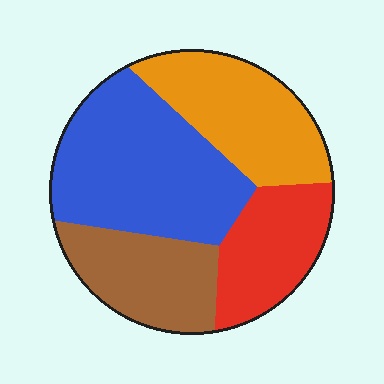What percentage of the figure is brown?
Brown covers around 20% of the figure.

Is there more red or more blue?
Blue.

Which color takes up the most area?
Blue, at roughly 35%.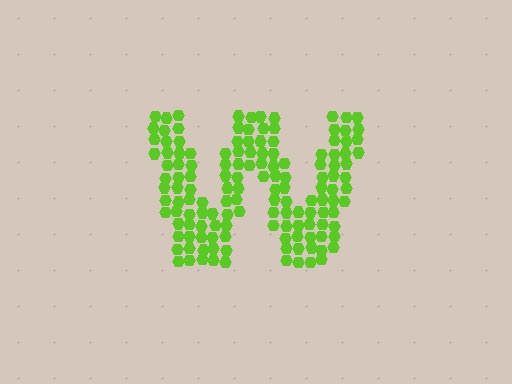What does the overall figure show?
The overall figure shows the letter W.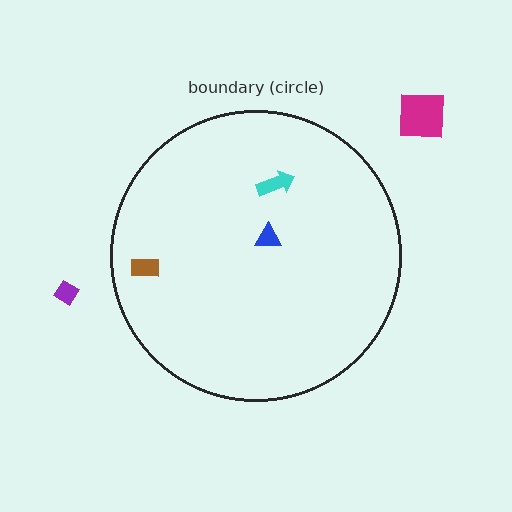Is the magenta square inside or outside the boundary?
Outside.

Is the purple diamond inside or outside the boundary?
Outside.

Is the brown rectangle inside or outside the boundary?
Inside.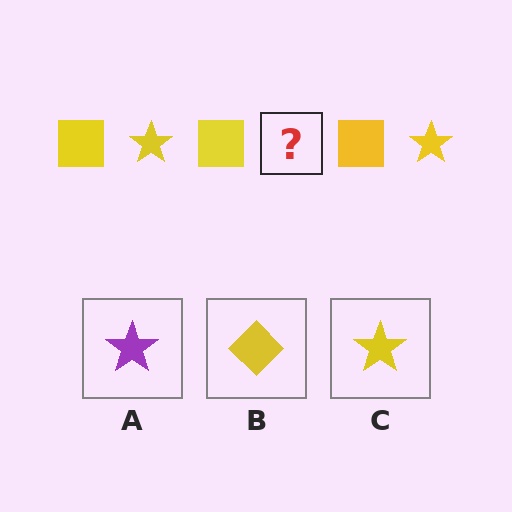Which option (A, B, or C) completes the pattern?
C.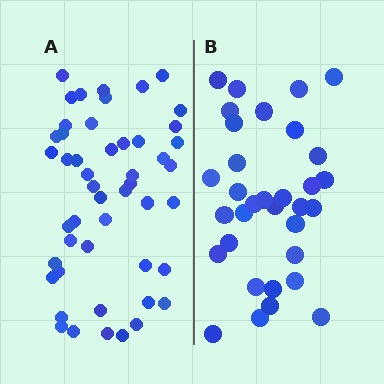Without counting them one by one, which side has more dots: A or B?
Region A (the left region) has more dots.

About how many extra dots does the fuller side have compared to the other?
Region A has approximately 15 more dots than region B.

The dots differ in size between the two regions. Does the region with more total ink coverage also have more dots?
No. Region B has more total ink coverage because its dots are larger, but region A actually contains more individual dots. Total area can be misleading — the number of items is what matters here.